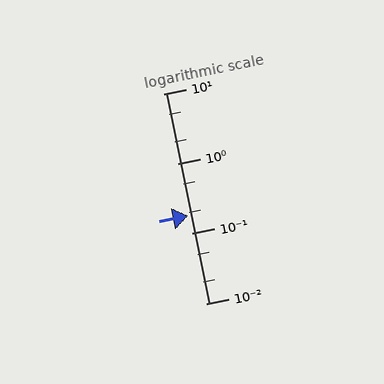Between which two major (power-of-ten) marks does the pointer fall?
The pointer is between 0.1 and 1.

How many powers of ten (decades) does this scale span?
The scale spans 3 decades, from 0.01 to 10.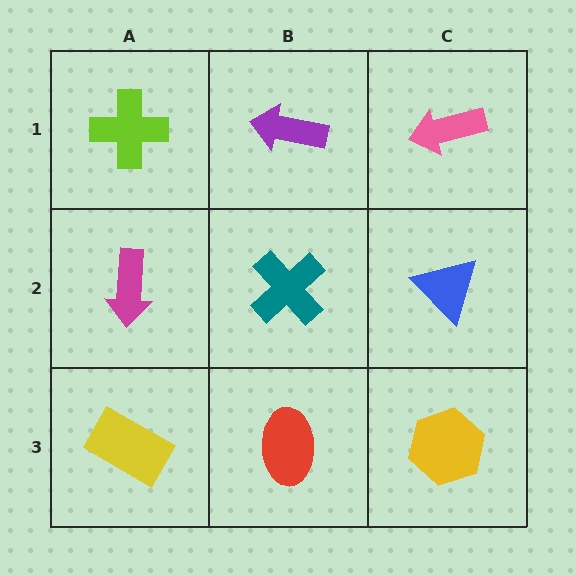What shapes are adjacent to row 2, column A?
A lime cross (row 1, column A), a yellow rectangle (row 3, column A), a teal cross (row 2, column B).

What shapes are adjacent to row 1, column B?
A teal cross (row 2, column B), a lime cross (row 1, column A), a pink arrow (row 1, column C).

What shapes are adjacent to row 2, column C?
A pink arrow (row 1, column C), a yellow hexagon (row 3, column C), a teal cross (row 2, column B).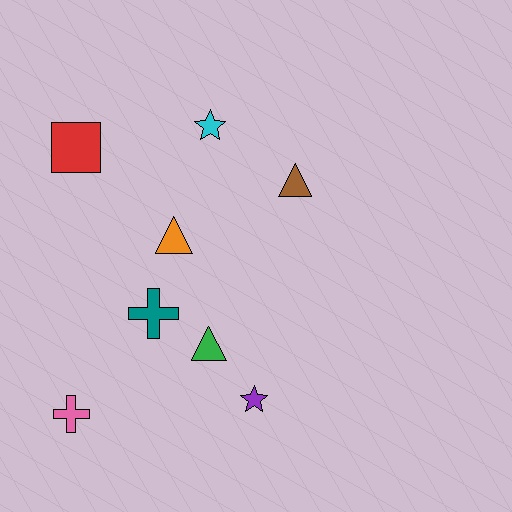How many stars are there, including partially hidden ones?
There are 2 stars.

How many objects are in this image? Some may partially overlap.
There are 8 objects.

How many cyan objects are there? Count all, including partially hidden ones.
There is 1 cyan object.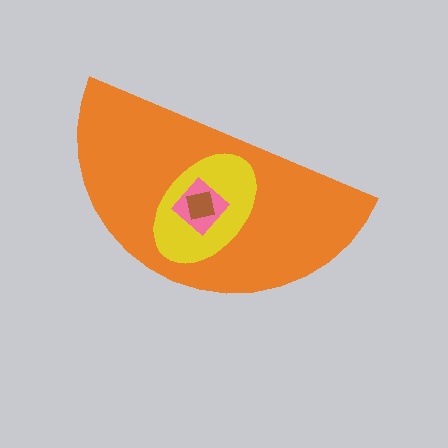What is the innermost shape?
The brown square.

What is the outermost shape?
The orange semicircle.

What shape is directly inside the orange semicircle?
The yellow ellipse.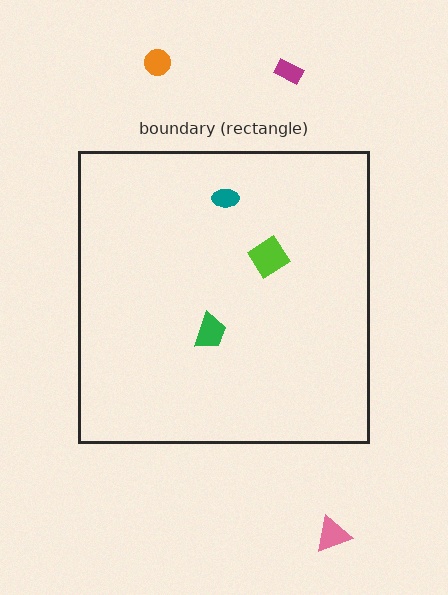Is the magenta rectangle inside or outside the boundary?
Outside.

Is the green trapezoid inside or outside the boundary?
Inside.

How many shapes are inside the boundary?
3 inside, 3 outside.